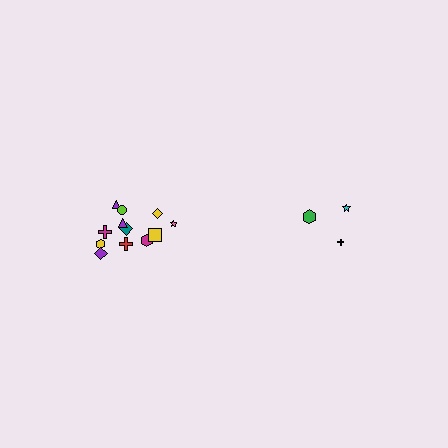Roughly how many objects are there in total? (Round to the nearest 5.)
Roughly 15 objects in total.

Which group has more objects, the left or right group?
The left group.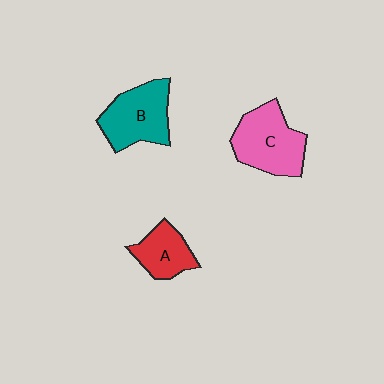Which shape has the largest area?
Shape C (pink).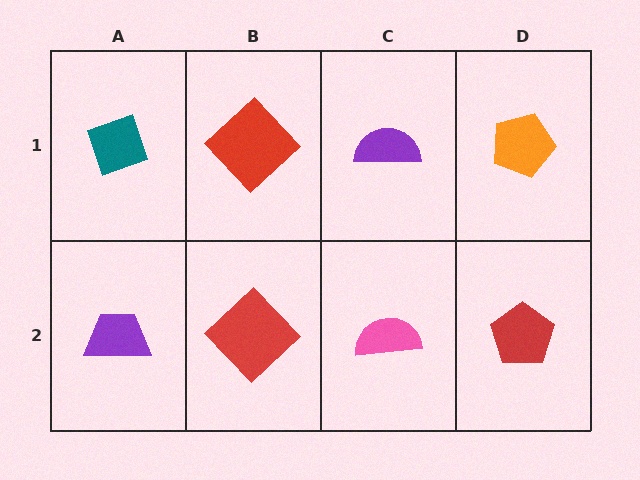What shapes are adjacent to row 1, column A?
A purple trapezoid (row 2, column A), a red diamond (row 1, column B).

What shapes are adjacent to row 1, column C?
A pink semicircle (row 2, column C), a red diamond (row 1, column B), an orange pentagon (row 1, column D).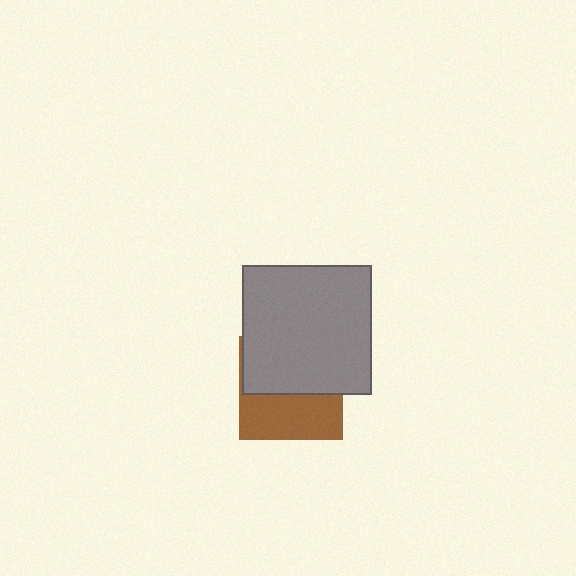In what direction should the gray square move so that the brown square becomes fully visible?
The gray square should move up. That is the shortest direction to clear the overlap and leave the brown square fully visible.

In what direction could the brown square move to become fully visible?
The brown square could move down. That would shift it out from behind the gray square entirely.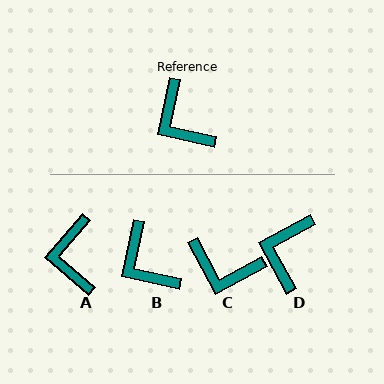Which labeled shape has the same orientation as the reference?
B.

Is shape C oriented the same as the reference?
No, it is off by about 40 degrees.